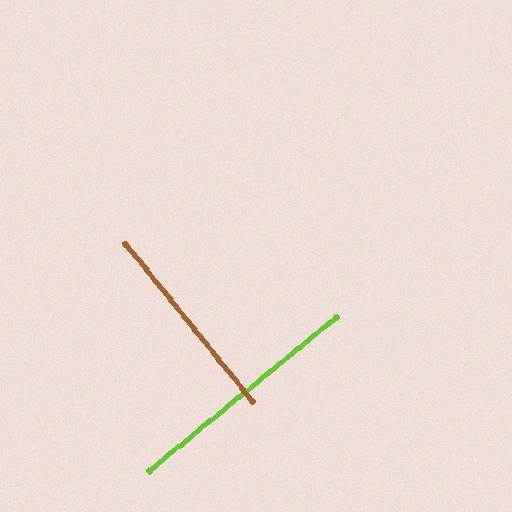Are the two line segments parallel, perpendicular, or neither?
Perpendicular — they meet at approximately 89°.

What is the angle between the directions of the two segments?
Approximately 89 degrees.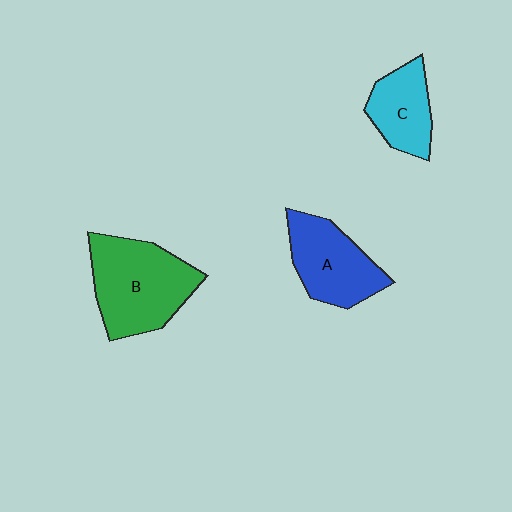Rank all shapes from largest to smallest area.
From largest to smallest: B (green), A (blue), C (cyan).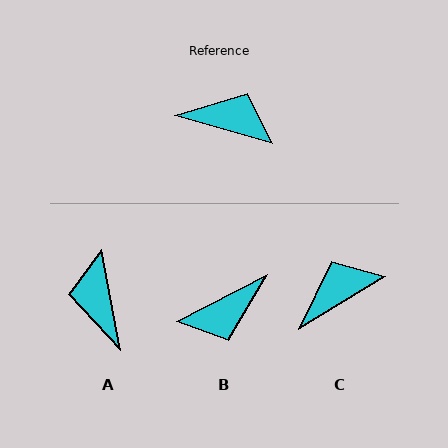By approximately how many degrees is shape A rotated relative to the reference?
Approximately 116 degrees counter-clockwise.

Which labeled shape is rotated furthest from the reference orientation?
B, about 138 degrees away.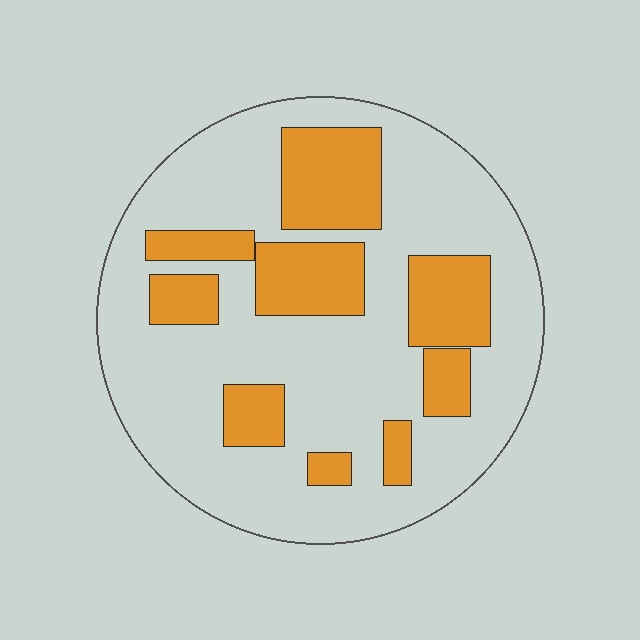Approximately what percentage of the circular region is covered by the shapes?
Approximately 30%.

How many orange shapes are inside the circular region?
9.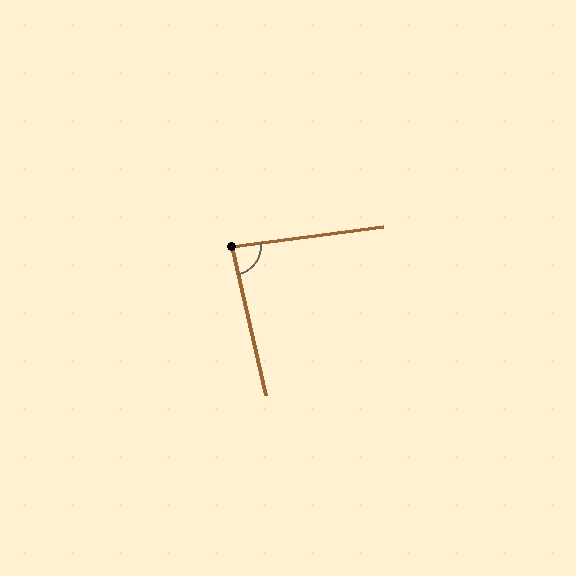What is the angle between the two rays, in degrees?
Approximately 85 degrees.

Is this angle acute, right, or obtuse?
It is acute.